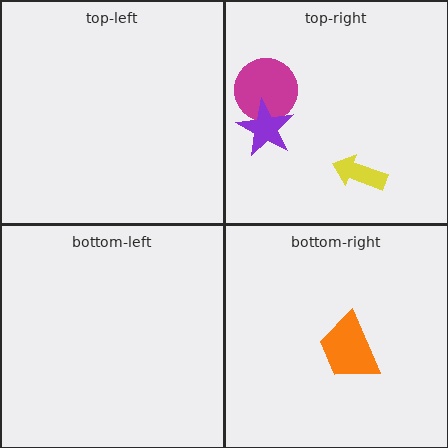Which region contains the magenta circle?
The top-right region.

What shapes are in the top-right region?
The magenta circle, the yellow arrow, the purple star.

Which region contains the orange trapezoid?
The bottom-right region.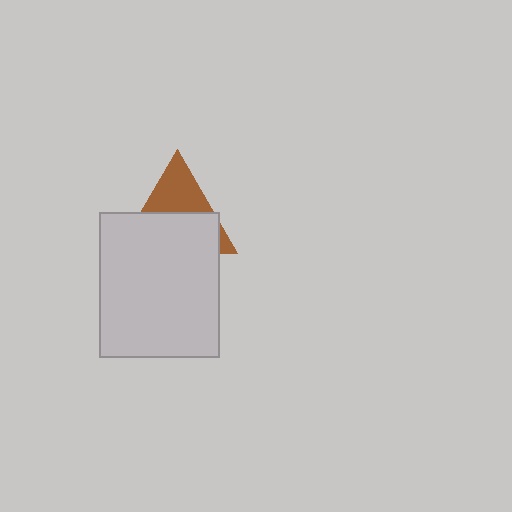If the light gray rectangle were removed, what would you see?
You would see the complete brown triangle.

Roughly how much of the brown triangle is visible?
A small part of it is visible (roughly 41%).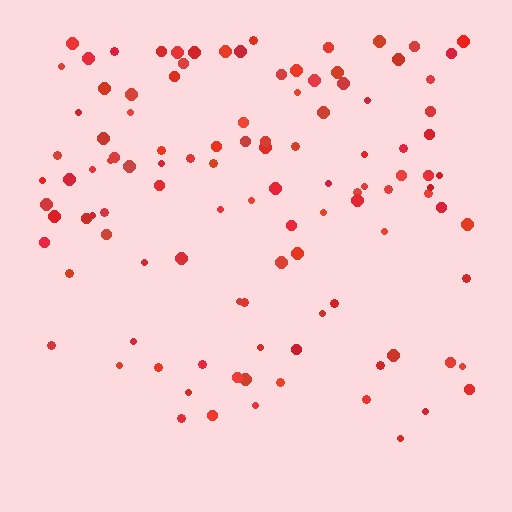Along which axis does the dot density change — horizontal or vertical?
Vertical.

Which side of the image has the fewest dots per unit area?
The bottom.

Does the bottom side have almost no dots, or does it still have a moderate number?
Still a moderate number, just noticeably fewer than the top.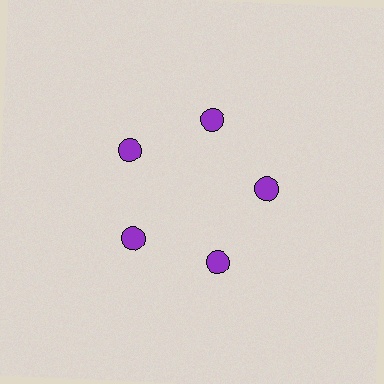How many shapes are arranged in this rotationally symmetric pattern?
There are 5 shapes, arranged in 5 groups of 1.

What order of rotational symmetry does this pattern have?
This pattern has 5-fold rotational symmetry.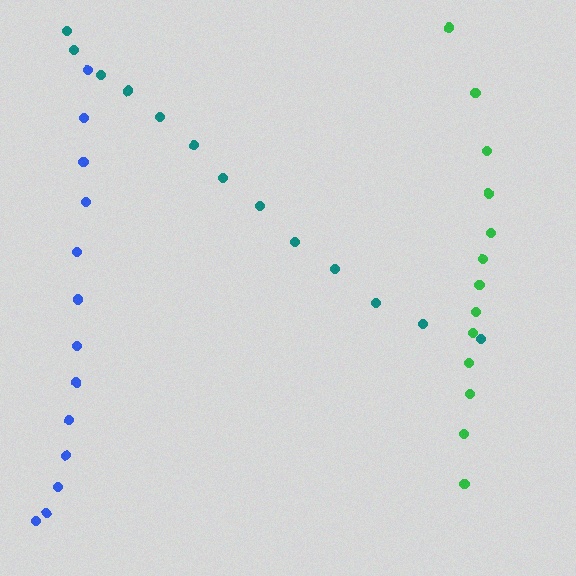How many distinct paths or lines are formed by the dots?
There are 3 distinct paths.